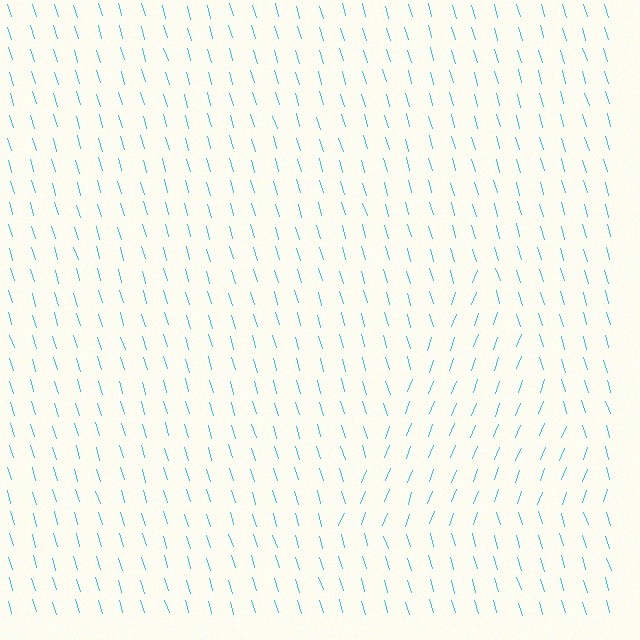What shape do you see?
I see a triangle.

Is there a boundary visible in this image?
Yes, there is a texture boundary formed by a change in line orientation.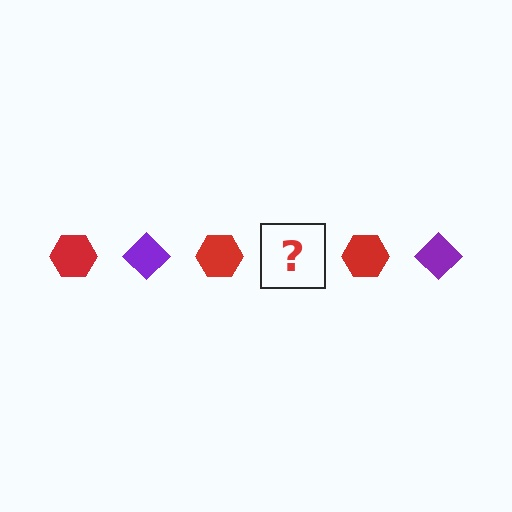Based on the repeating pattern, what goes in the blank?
The blank should be a purple diamond.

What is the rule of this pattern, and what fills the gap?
The rule is that the pattern alternates between red hexagon and purple diamond. The gap should be filled with a purple diamond.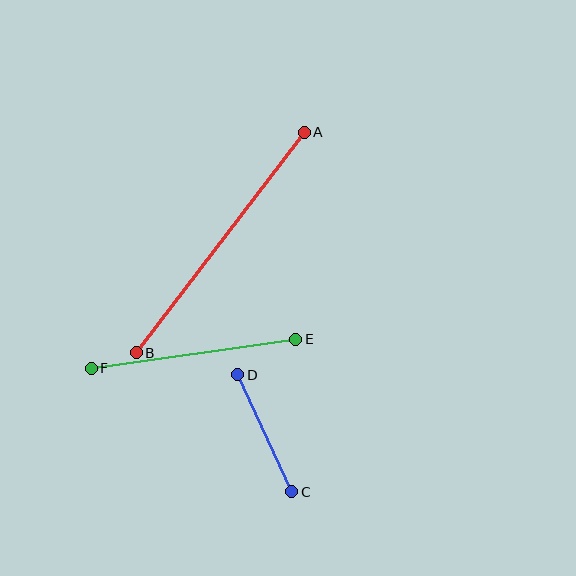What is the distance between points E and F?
The distance is approximately 207 pixels.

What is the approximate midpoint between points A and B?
The midpoint is at approximately (220, 243) pixels.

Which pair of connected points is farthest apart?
Points A and B are farthest apart.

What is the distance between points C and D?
The distance is approximately 129 pixels.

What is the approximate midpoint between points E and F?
The midpoint is at approximately (194, 354) pixels.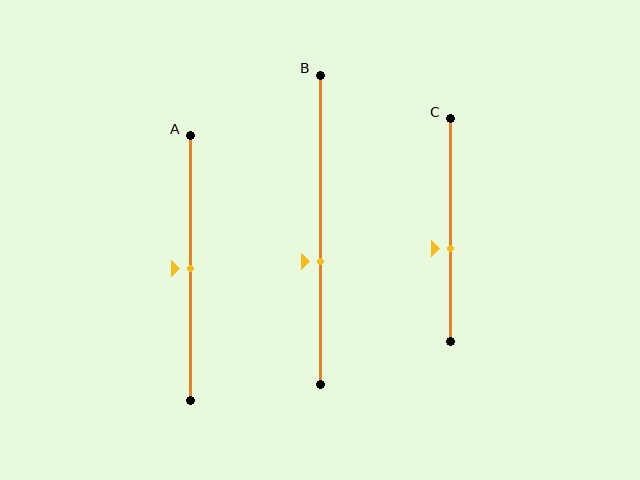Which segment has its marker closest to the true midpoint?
Segment A has its marker closest to the true midpoint.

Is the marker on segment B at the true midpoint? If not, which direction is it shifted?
No, the marker on segment B is shifted downward by about 10% of the segment length.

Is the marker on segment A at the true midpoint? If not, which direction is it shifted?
Yes, the marker on segment A is at the true midpoint.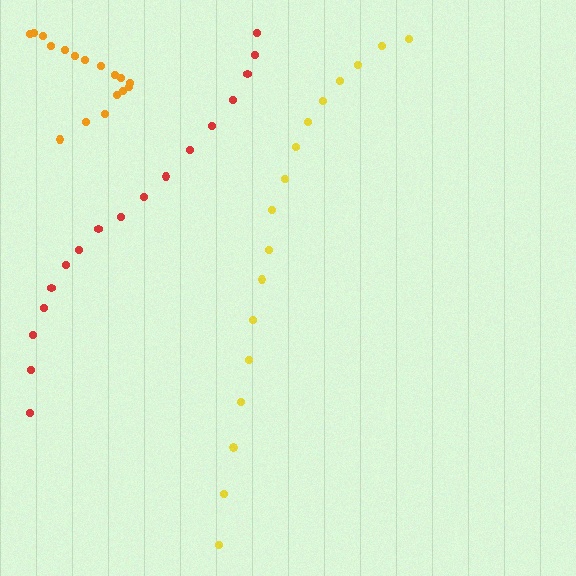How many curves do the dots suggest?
There are 3 distinct paths.